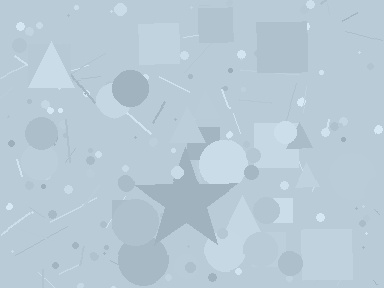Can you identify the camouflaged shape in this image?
The camouflaged shape is a star.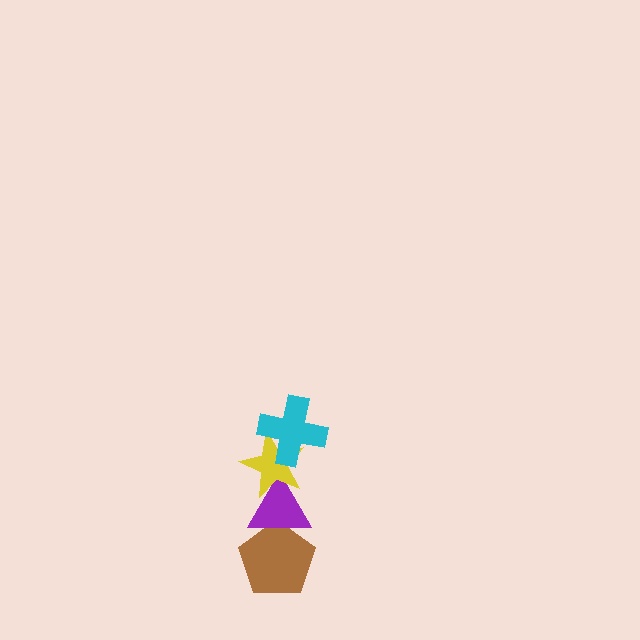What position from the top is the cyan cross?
The cyan cross is 1st from the top.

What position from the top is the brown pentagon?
The brown pentagon is 4th from the top.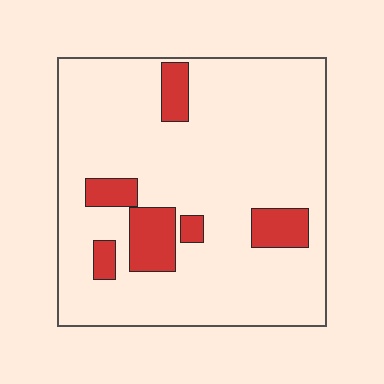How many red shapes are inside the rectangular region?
6.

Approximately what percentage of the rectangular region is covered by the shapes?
Approximately 15%.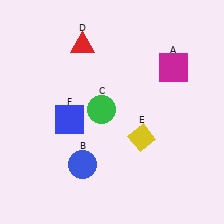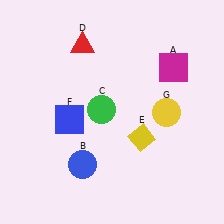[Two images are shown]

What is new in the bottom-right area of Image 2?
A yellow circle (G) was added in the bottom-right area of Image 2.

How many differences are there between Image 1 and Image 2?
There is 1 difference between the two images.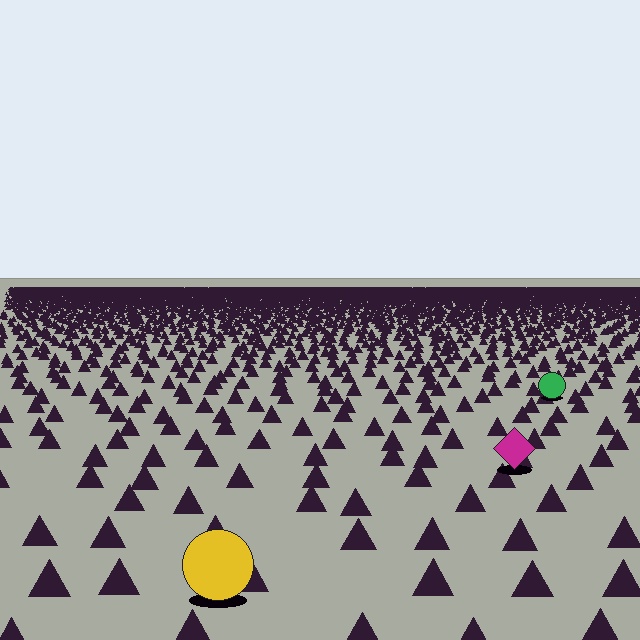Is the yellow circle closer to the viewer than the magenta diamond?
Yes. The yellow circle is closer — you can tell from the texture gradient: the ground texture is coarser near it.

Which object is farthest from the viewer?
The green circle is farthest from the viewer. It appears smaller and the ground texture around it is denser.